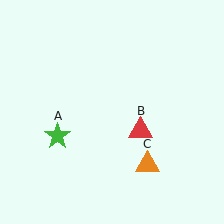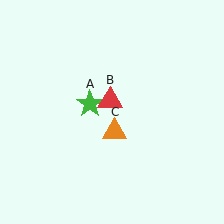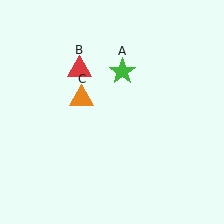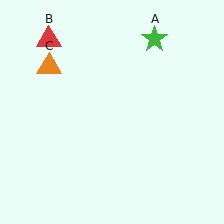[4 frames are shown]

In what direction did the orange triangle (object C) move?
The orange triangle (object C) moved up and to the left.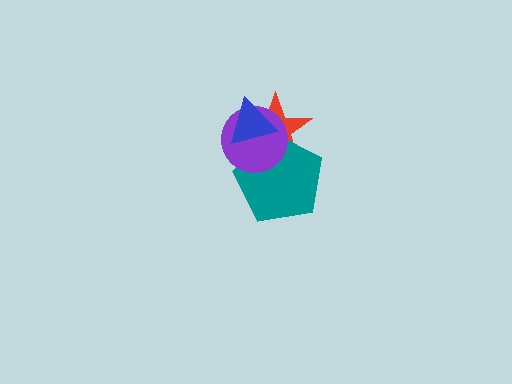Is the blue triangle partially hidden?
No, no other shape covers it.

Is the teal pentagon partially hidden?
Yes, it is partially covered by another shape.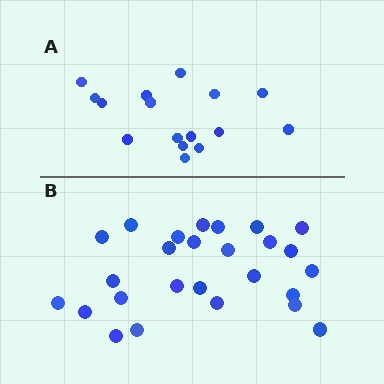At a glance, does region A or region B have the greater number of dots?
Region B (the bottom region) has more dots.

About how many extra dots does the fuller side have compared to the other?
Region B has roughly 10 or so more dots than region A.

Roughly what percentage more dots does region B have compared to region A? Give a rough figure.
About 60% more.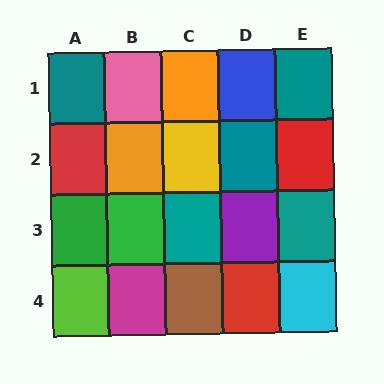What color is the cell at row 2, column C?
Yellow.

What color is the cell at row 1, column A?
Teal.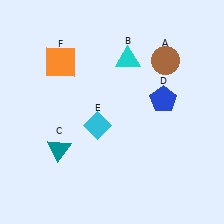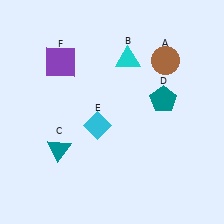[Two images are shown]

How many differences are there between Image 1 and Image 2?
There are 2 differences between the two images.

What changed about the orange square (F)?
In Image 1, F is orange. In Image 2, it changed to purple.